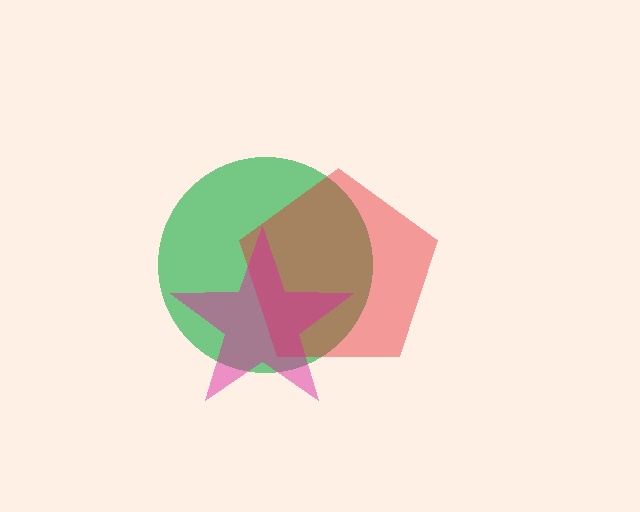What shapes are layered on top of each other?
The layered shapes are: a green circle, a red pentagon, a magenta star.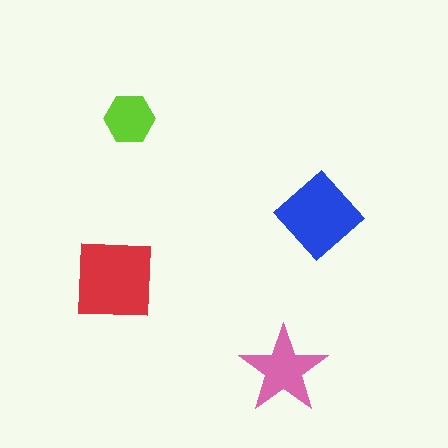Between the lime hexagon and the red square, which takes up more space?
The red square.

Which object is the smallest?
The lime hexagon.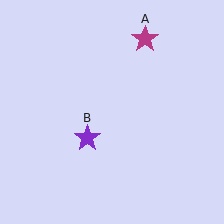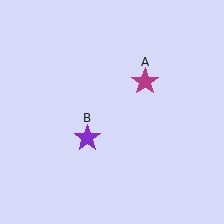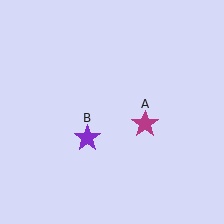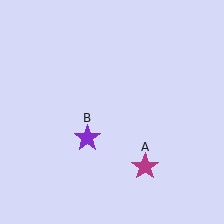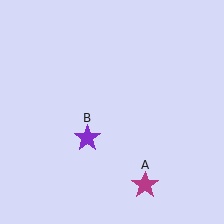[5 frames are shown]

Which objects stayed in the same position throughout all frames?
Purple star (object B) remained stationary.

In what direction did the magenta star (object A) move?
The magenta star (object A) moved down.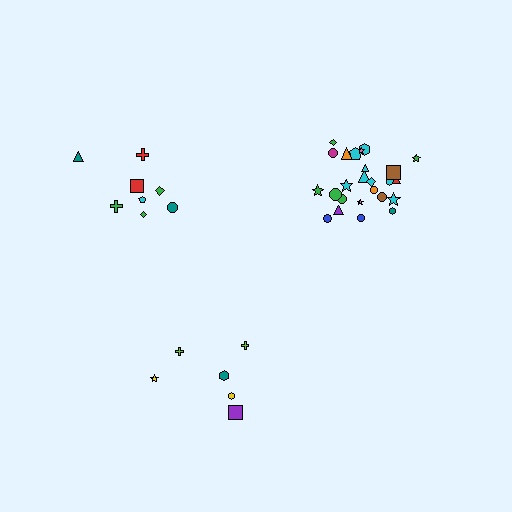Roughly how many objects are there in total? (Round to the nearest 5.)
Roughly 40 objects in total.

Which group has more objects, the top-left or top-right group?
The top-right group.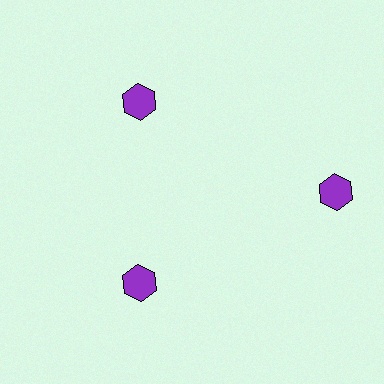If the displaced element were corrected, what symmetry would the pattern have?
It would have 3-fold rotational symmetry — the pattern would map onto itself every 120 degrees.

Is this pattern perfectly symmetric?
No. The 3 purple hexagons are arranged in a ring, but one element near the 3 o'clock position is pushed outward from the center, breaking the 3-fold rotational symmetry.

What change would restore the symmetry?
The symmetry would be restored by moving it inward, back onto the ring so that all 3 hexagons sit at equal angles and equal distance from the center.